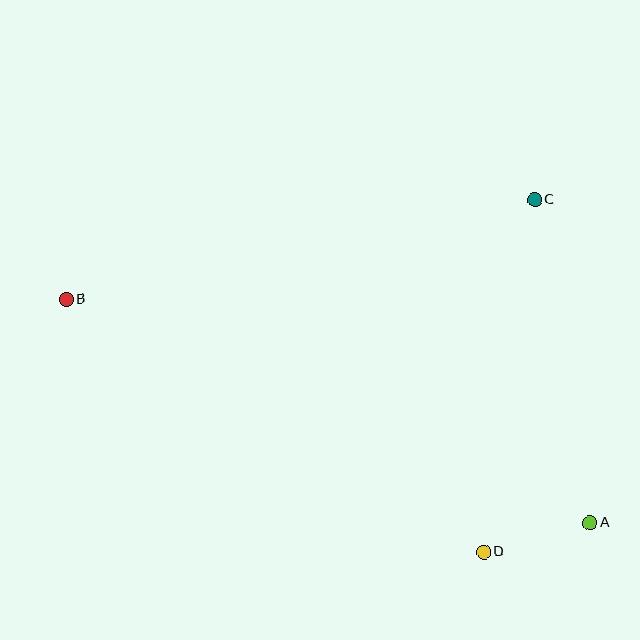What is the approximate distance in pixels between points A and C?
The distance between A and C is approximately 328 pixels.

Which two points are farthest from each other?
Points A and B are farthest from each other.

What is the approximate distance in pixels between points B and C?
The distance between B and C is approximately 479 pixels.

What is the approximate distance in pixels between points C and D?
The distance between C and D is approximately 356 pixels.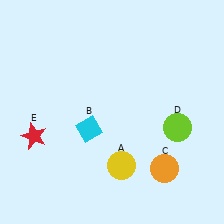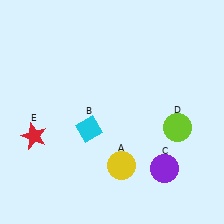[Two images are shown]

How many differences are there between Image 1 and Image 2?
There is 1 difference between the two images.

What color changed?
The circle (C) changed from orange in Image 1 to purple in Image 2.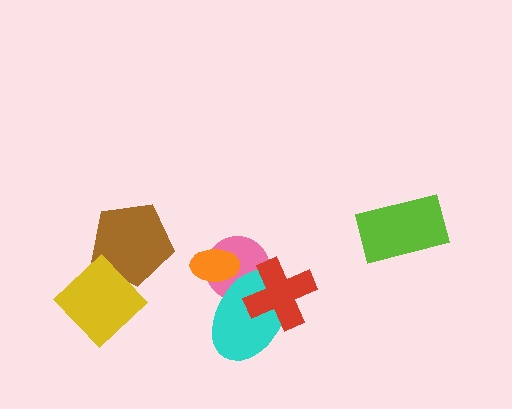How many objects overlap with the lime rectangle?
0 objects overlap with the lime rectangle.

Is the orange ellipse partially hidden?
Yes, it is partially covered by another shape.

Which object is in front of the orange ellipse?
The cyan ellipse is in front of the orange ellipse.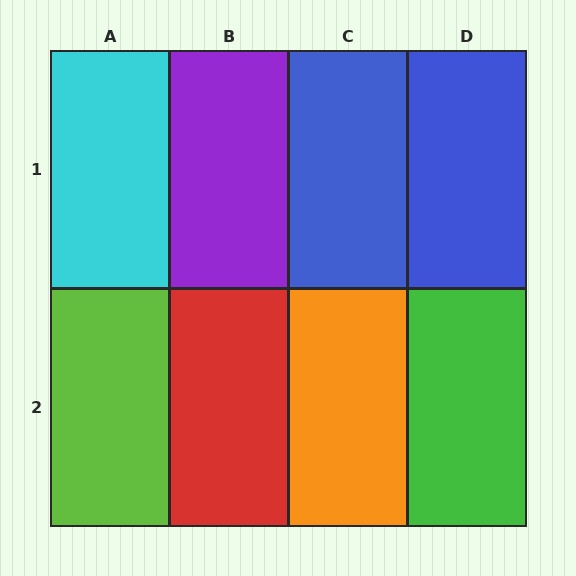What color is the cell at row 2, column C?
Orange.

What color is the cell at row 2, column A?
Lime.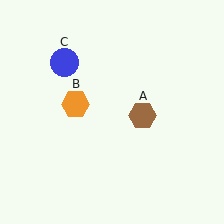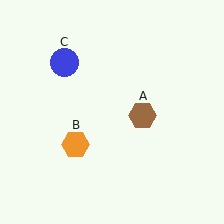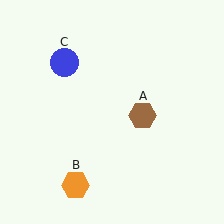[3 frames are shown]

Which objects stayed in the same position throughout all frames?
Brown hexagon (object A) and blue circle (object C) remained stationary.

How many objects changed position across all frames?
1 object changed position: orange hexagon (object B).